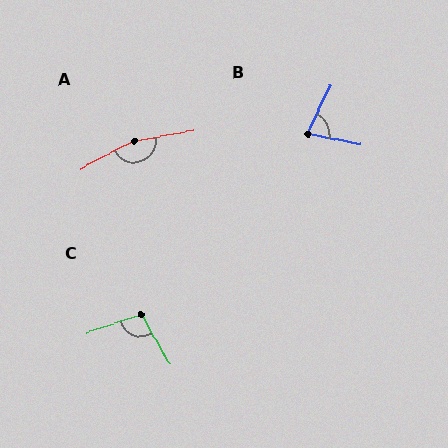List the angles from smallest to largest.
B (76°), C (101°), A (162°).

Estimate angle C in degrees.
Approximately 101 degrees.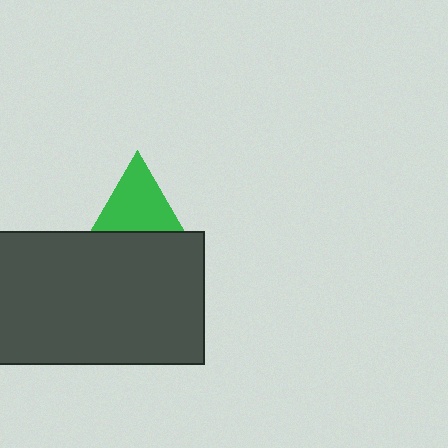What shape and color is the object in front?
The object in front is a dark gray rectangle.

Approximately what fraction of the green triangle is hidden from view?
Roughly 38% of the green triangle is hidden behind the dark gray rectangle.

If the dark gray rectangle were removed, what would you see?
You would see the complete green triangle.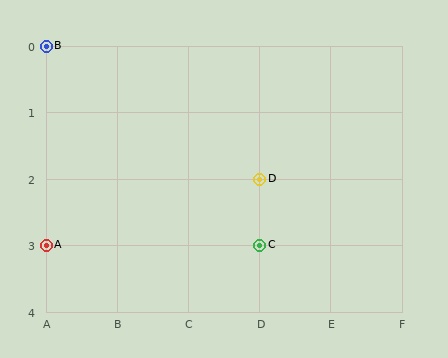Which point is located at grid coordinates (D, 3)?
Point C is at (D, 3).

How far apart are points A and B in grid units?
Points A and B are 3 rows apart.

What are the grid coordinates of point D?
Point D is at grid coordinates (D, 2).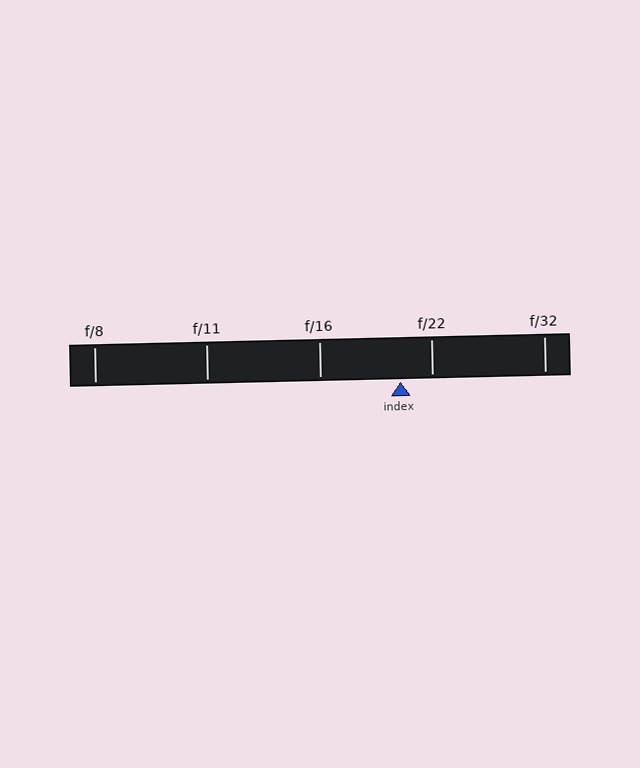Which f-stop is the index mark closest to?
The index mark is closest to f/22.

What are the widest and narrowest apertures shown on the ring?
The widest aperture shown is f/8 and the narrowest is f/32.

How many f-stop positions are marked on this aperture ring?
There are 5 f-stop positions marked.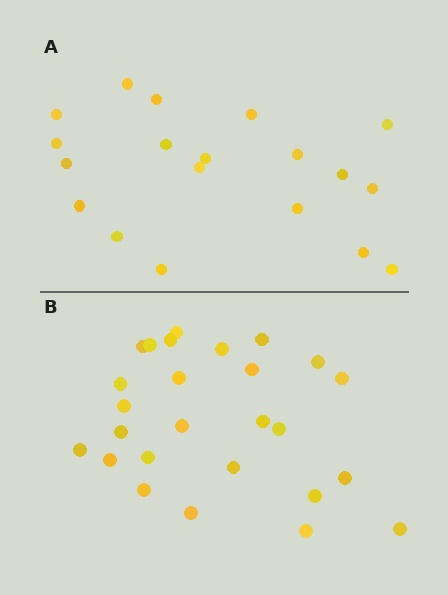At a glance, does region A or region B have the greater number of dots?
Region B (the bottom region) has more dots.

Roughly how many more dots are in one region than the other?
Region B has roughly 8 or so more dots than region A.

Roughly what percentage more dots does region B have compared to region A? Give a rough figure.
About 35% more.